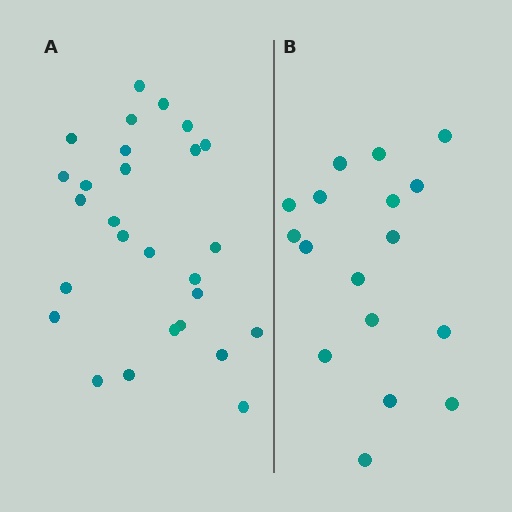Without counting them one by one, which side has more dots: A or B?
Region A (the left region) has more dots.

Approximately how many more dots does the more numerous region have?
Region A has roughly 10 or so more dots than region B.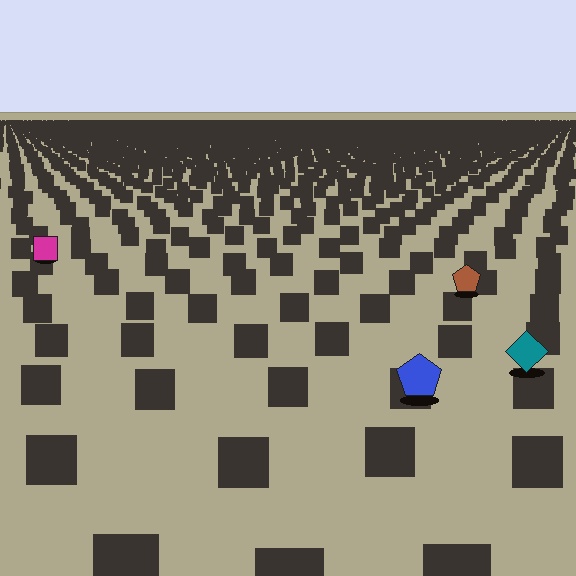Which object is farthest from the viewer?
The magenta square is farthest from the viewer. It appears smaller and the ground texture around it is denser.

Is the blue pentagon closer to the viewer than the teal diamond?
Yes. The blue pentagon is closer — you can tell from the texture gradient: the ground texture is coarser near it.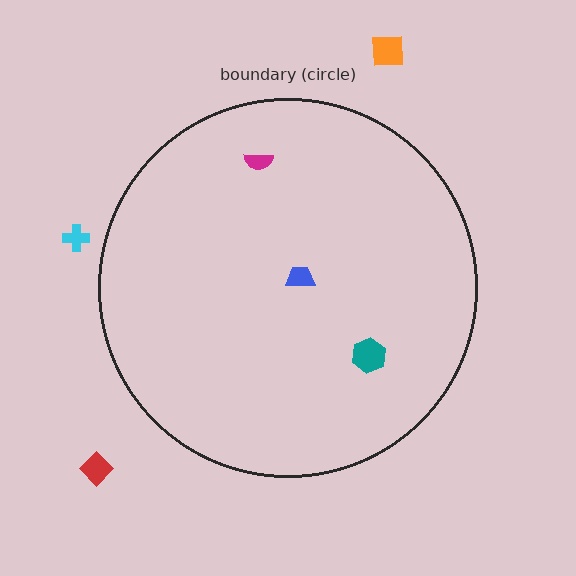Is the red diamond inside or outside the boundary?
Outside.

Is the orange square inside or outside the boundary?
Outside.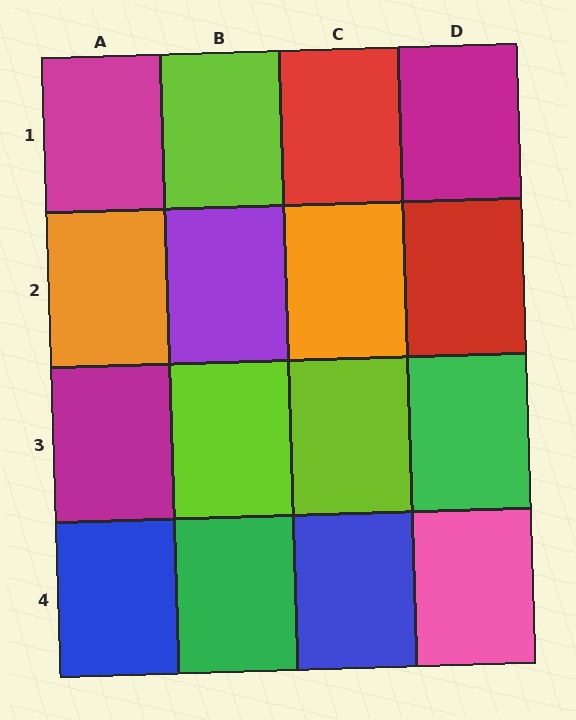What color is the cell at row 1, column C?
Red.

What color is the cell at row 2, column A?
Orange.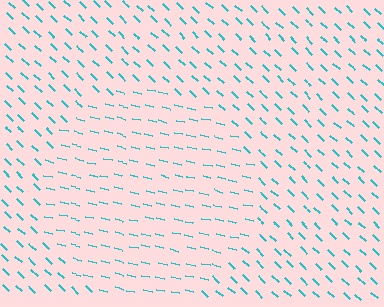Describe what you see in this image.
The image is filled with small cyan line segments. A circle region in the image has lines oriented differently from the surrounding lines, creating a visible texture boundary.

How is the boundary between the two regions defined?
The boundary is defined purely by a change in line orientation (approximately 31 degrees difference). All lines are the same color and thickness.